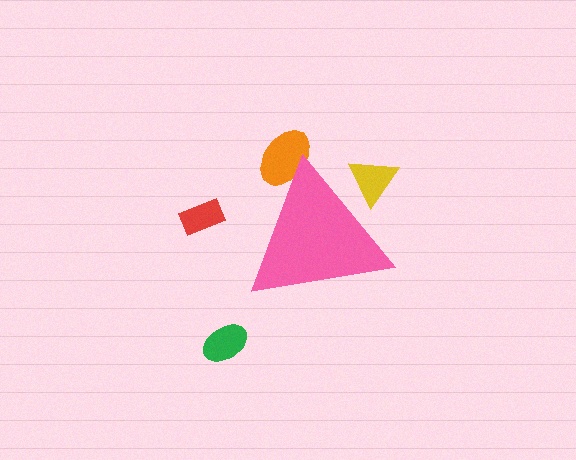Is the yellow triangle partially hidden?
Yes, the yellow triangle is partially hidden behind the pink triangle.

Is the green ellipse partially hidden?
No, the green ellipse is fully visible.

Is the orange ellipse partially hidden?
Yes, the orange ellipse is partially hidden behind the pink triangle.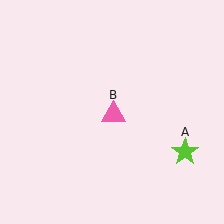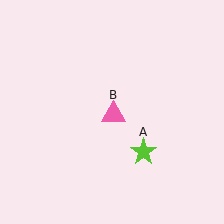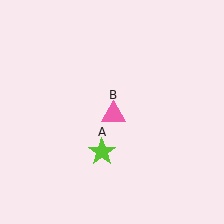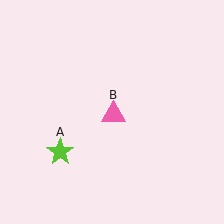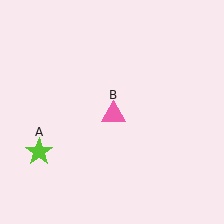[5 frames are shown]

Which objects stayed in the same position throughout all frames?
Pink triangle (object B) remained stationary.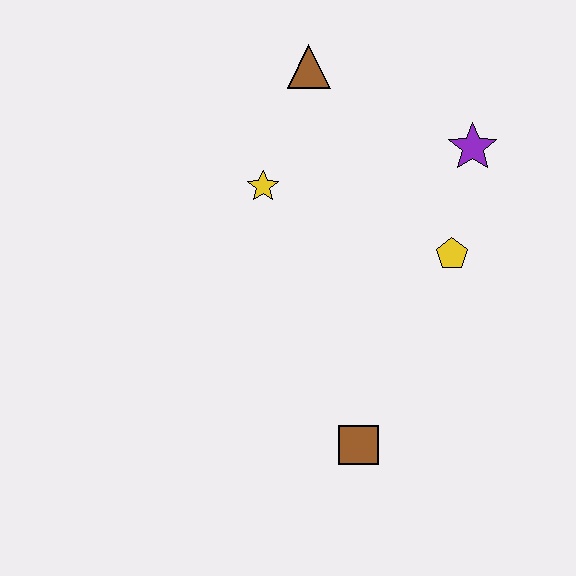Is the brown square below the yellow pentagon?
Yes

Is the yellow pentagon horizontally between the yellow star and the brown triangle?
No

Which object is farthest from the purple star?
The brown square is farthest from the purple star.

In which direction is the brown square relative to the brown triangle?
The brown square is below the brown triangle.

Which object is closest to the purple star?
The yellow pentagon is closest to the purple star.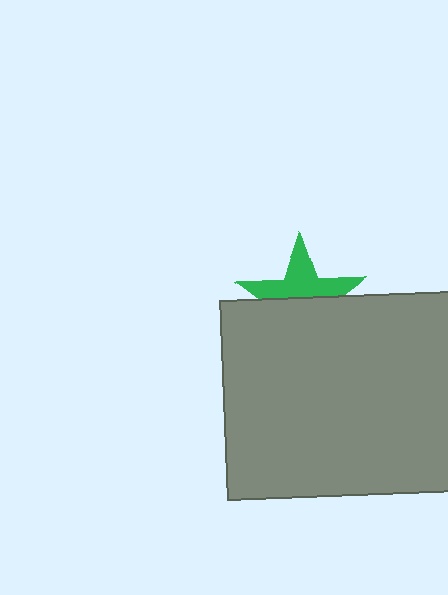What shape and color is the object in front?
The object in front is a gray rectangle.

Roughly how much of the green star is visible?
About half of it is visible (roughly 48%).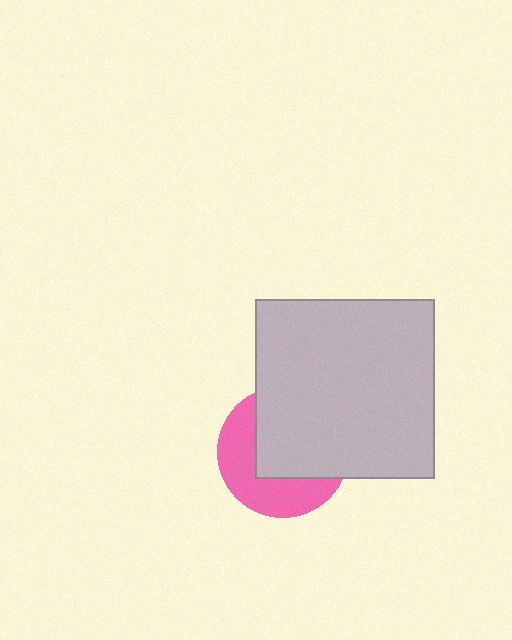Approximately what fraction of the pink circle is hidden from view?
Roughly 56% of the pink circle is hidden behind the light gray square.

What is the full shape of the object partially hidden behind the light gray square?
The partially hidden object is a pink circle.